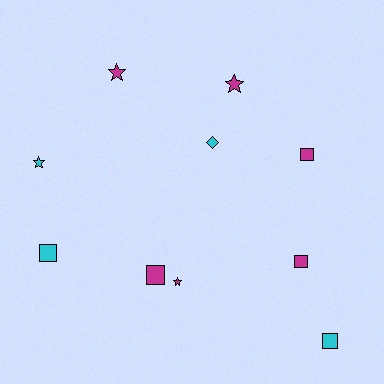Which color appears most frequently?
Magenta, with 6 objects.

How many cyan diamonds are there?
There is 1 cyan diamond.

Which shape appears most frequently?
Square, with 5 objects.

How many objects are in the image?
There are 10 objects.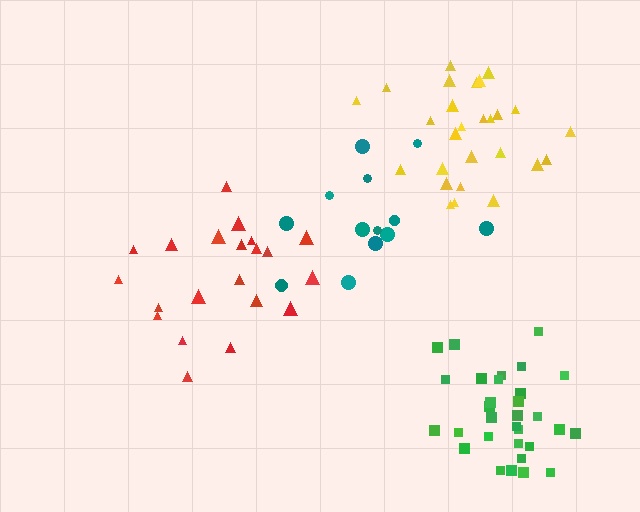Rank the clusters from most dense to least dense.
green, yellow, teal, red.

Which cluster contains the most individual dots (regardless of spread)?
Green (31).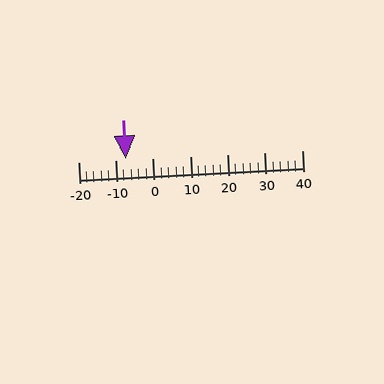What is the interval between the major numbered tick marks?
The major tick marks are spaced 10 units apart.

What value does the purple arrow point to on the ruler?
The purple arrow points to approximately -7.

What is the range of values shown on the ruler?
The ruler shows values from -20 to 40.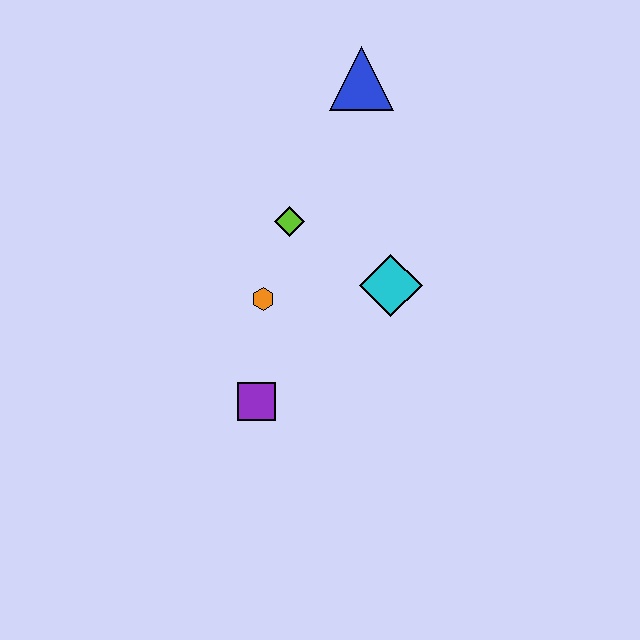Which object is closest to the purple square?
The orange hexagon is closest to the purple square.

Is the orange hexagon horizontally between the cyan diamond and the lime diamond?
No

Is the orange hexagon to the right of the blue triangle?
No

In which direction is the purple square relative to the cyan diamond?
The purple square is to the left of the cyan diamond.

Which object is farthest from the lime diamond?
The purple square is farthest from the lime diamond.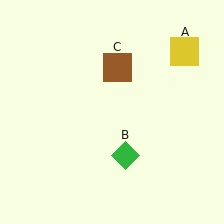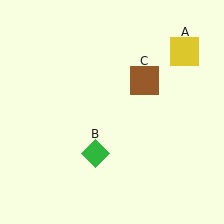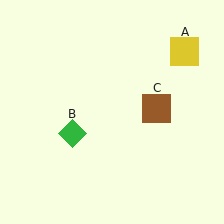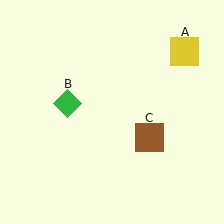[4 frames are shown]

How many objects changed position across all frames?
2 objects changed position: green diamond (object B), brown square (object C).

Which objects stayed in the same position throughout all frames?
Yellow square (object A) remained stationary.